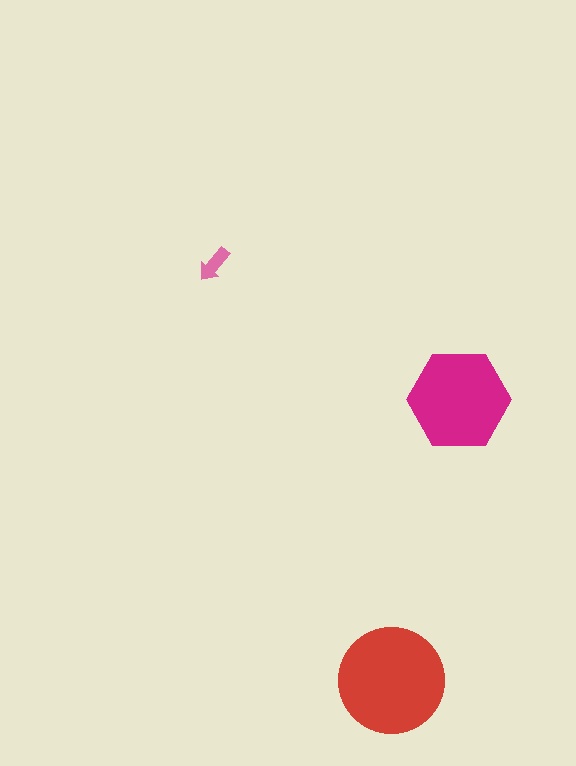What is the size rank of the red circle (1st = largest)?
1st.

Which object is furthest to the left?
The pink arrow is leftmost.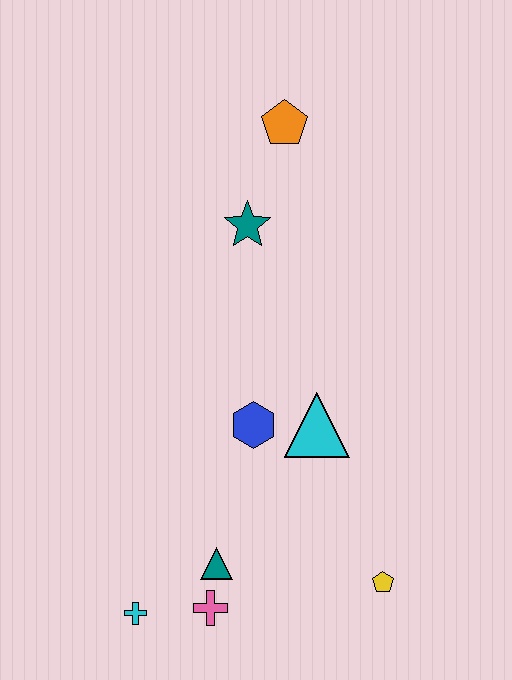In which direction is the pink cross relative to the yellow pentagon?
The pink cross is to the left of the yellow pentagon.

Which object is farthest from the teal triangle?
The orange pentagon is farthest from the teal triangle.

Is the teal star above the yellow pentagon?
Yes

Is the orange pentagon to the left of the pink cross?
No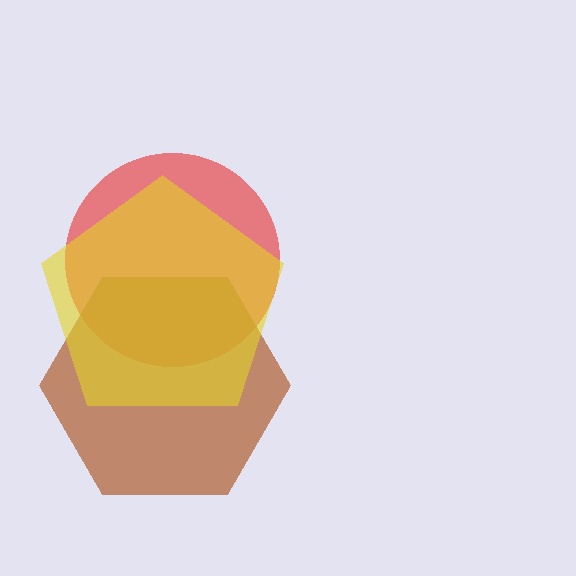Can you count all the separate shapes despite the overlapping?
Yes, there are 3 separate shapes.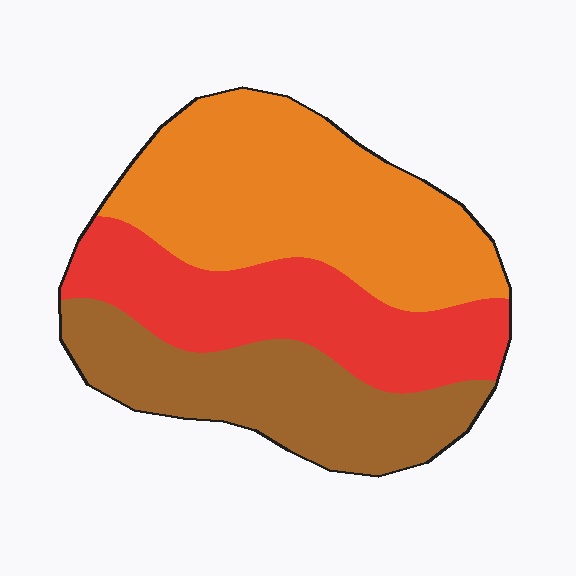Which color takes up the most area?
Orange, at roughly 40%.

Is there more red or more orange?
Orange.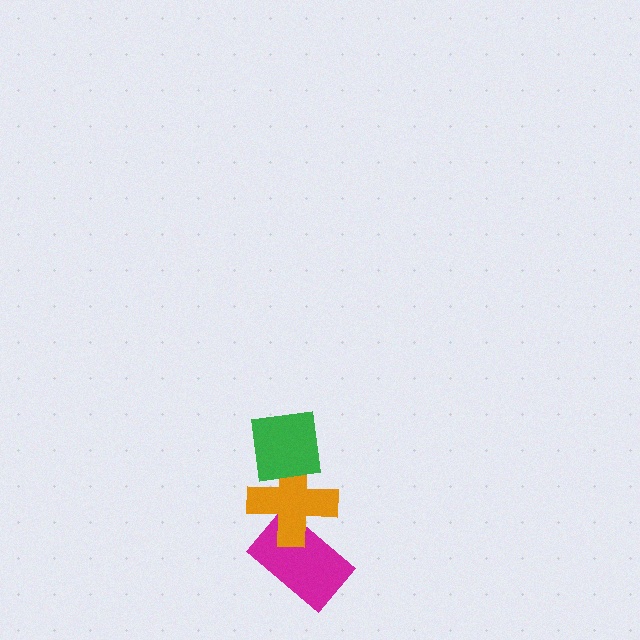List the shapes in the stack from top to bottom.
From top to bottom: the green square, the orange cross, the magenta rectangle.